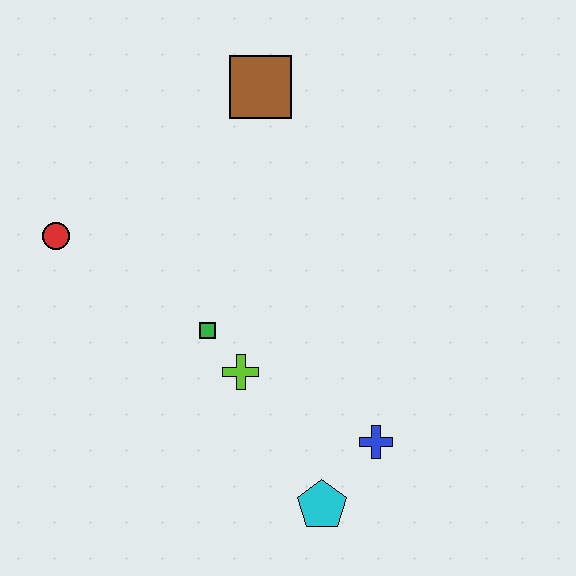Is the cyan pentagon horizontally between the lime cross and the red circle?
No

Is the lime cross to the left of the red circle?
No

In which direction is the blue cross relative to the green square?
The blue cross is to the right of the green square.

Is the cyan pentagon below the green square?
Yes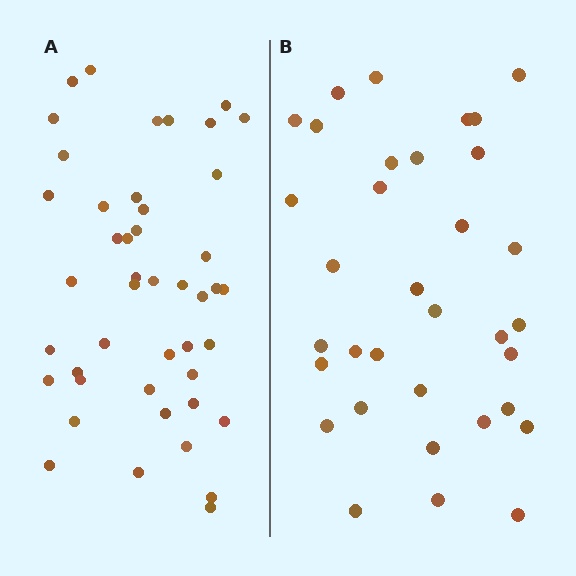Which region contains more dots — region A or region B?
Region A (the left region) has more dots.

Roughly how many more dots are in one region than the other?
Region A has roughly 12 or so more dots than region B.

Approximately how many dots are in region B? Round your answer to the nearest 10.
About 30 dots. (The exact count is 34, which rounds to 30.)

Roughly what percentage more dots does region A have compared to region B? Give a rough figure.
About 30% more.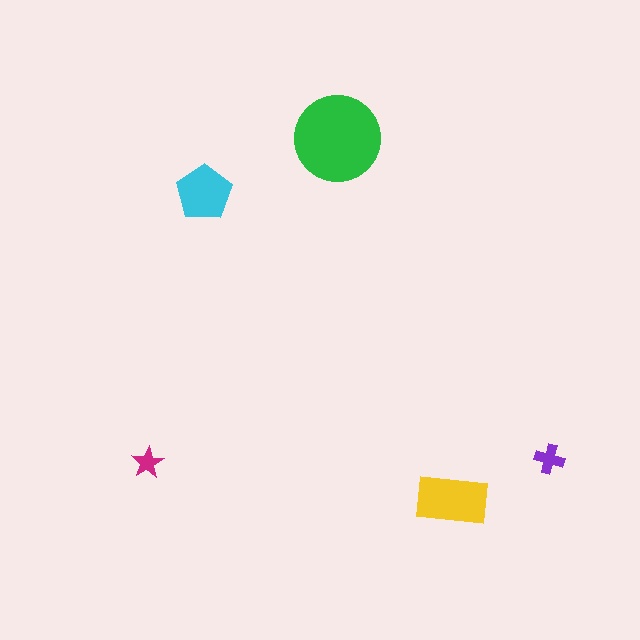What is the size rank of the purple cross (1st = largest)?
4th.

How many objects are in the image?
There are 5 objects in the image.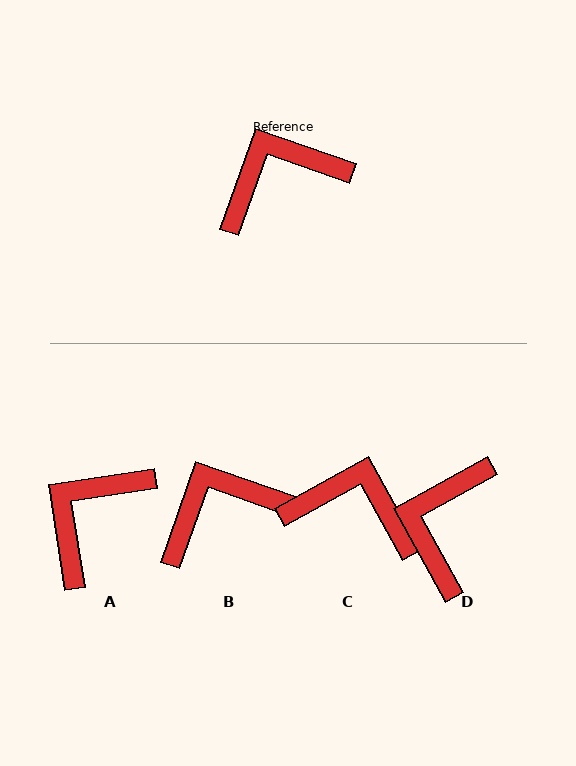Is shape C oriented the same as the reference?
No, it is off by about 42 degrees.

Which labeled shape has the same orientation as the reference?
B.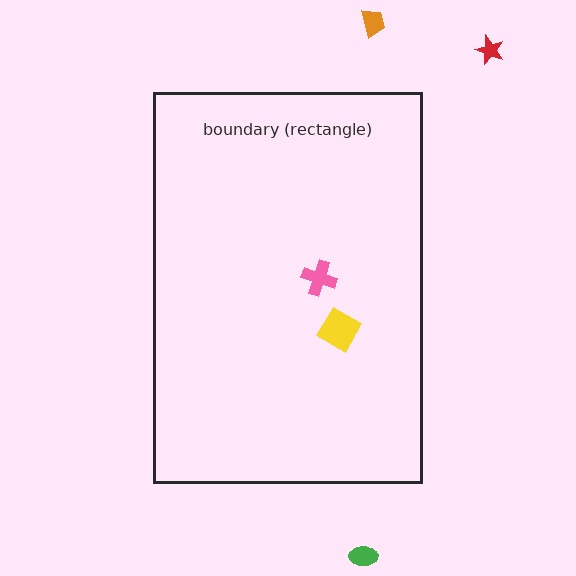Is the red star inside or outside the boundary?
Outside.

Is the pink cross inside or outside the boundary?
Inside.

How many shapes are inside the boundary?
2 inside, 3 outside.